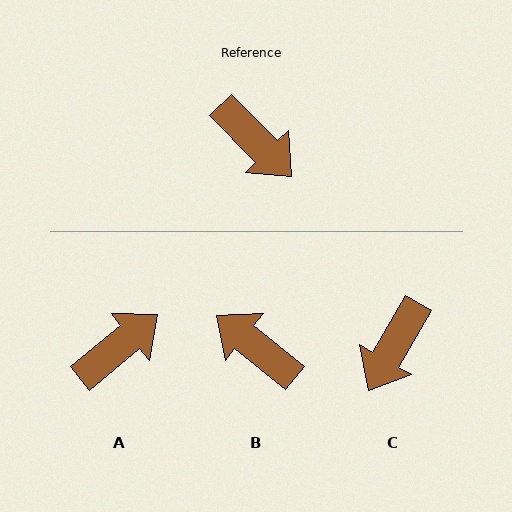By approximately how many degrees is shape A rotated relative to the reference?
Approximately 85 degrees counter-clockwise.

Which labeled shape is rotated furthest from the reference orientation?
B, about 173 degrees away.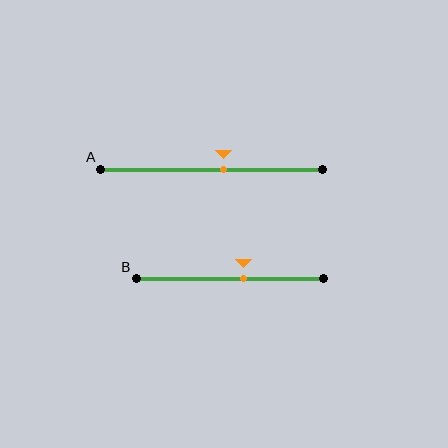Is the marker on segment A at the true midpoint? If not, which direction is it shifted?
No, the marker on segment A is shifted to the right by about 5% of the segment length.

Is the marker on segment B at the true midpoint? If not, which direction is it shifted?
No, the marker on segment B is shifted to the right by about 7% of the segment length.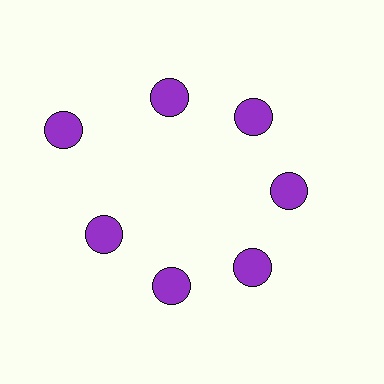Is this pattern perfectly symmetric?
No. The 7 purple circles are arranged in a ring, but one element near the 10 o'clock position is pushed outward from the center, breaking the 7-fold rotational symmetry.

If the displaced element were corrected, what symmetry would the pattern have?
It would have 7-fold rotational symmetry — the pattern would map onto itself every 51 degrees.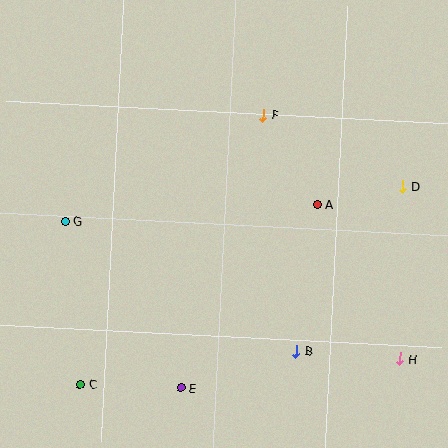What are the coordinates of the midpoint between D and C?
The midpoint between D and C is at (242, 285).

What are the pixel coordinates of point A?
Point A is at (317, 205).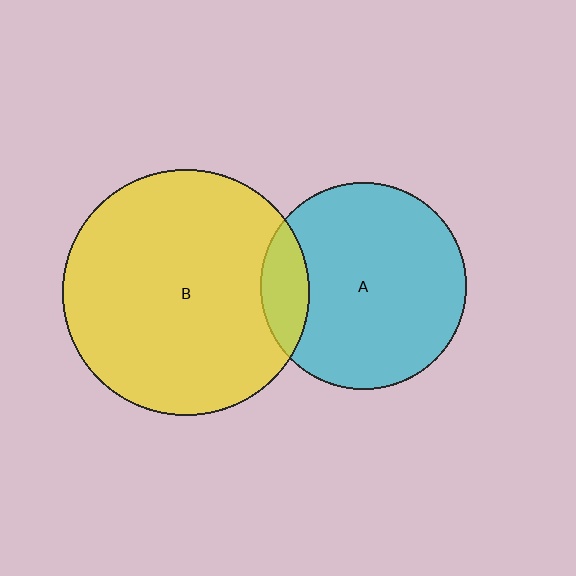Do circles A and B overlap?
Yes.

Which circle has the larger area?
Circle B (yellow).